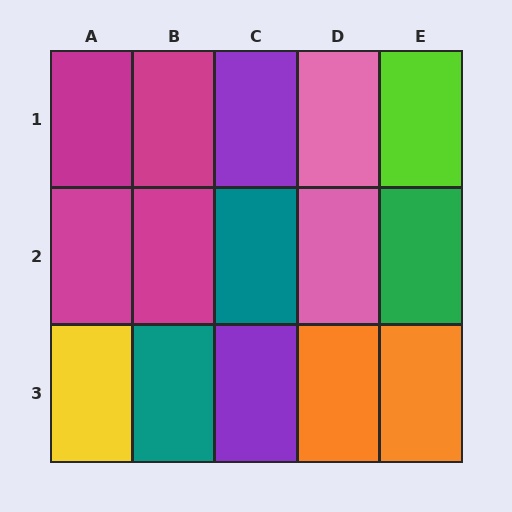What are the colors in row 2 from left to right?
Magenta, magenta, teal, pink, green.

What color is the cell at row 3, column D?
Orange.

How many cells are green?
1 cell is green.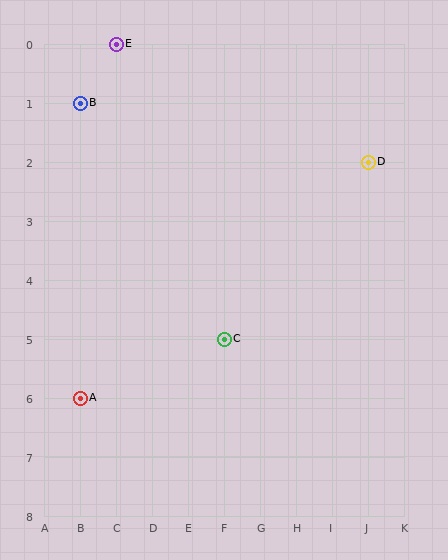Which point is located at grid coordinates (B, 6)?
Point A is at (B, 6).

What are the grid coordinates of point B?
Point B is at grid coordinates (B, 1).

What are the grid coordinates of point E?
Point E is at grid coordinates (C, 0).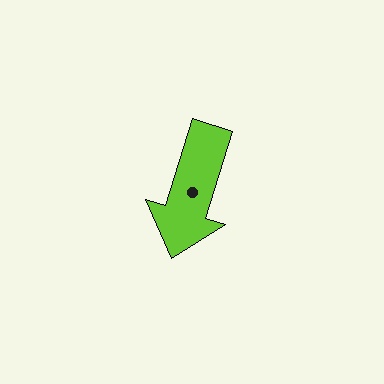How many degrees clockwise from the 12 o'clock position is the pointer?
Approximately 197 degrees.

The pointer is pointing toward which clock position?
Roughly 7 o'clock.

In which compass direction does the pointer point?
South.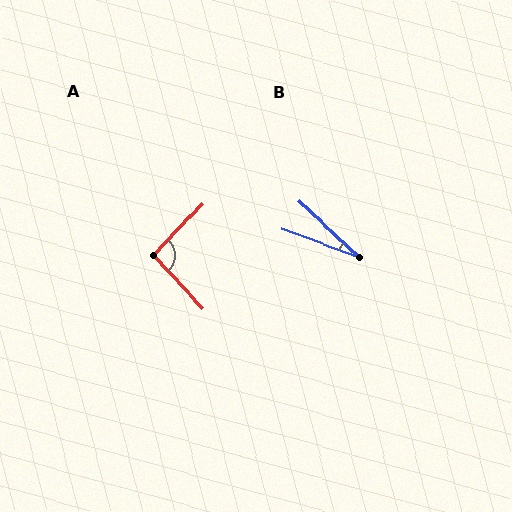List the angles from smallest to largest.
B (23°), A (93°).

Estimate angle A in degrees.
Approximately 93 degrees.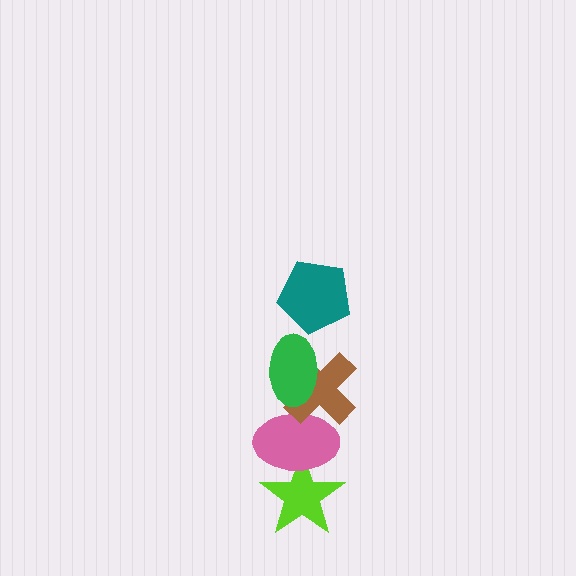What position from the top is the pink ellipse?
The pink ellipse is 4th from the top.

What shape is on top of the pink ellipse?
The brown cross is on top of the pink ellipse.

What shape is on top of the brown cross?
The green ellipse is on top of the brown cross.